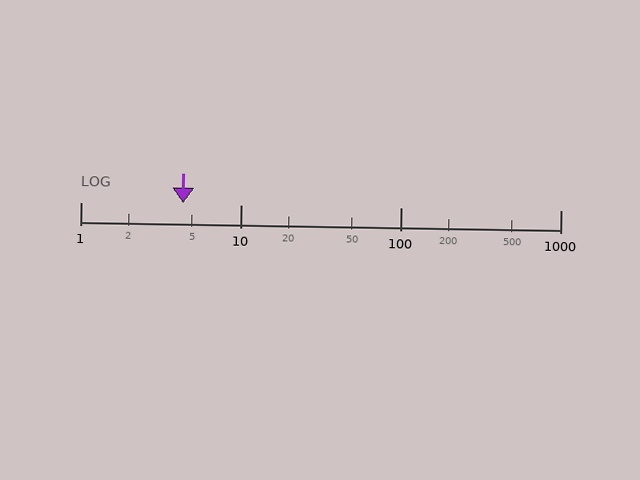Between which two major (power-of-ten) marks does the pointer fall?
The pointer is between 1 and 10.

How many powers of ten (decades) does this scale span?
The scale spans 3 decades, from 1 to 1000.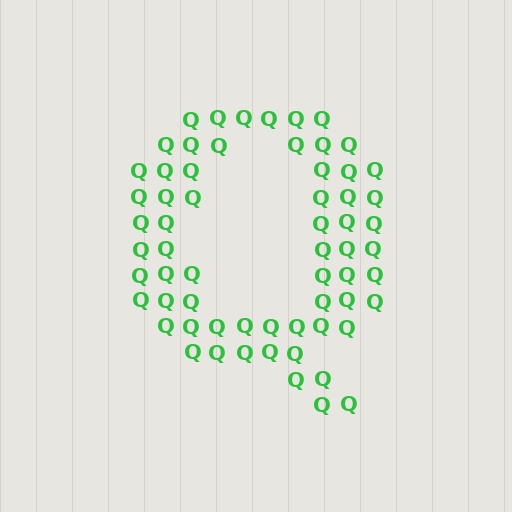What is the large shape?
The large shape is the letter Q.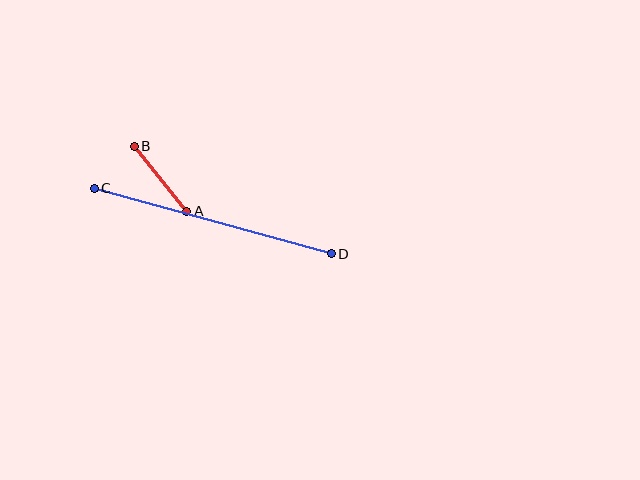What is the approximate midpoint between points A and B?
The midpoint is at approximately (161, 179) pixels.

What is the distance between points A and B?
The distance is approximately 83 pixels.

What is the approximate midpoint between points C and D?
The midpoint is at approximately (213, 221) pixels.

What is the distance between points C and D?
The distance is approximately 246 pixels.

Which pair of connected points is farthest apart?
Points C and D are farthest apart.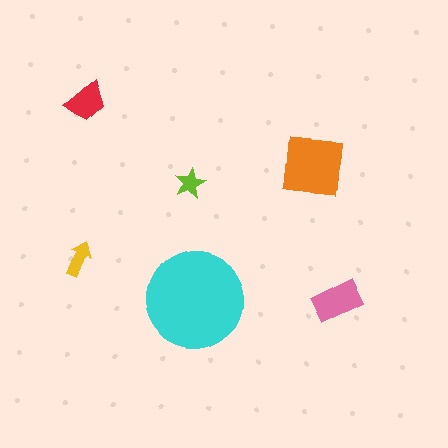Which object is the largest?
The cyan circle.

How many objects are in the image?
There are 6 objects in the image.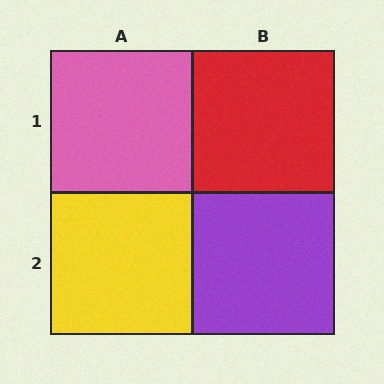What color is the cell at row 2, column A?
Yellow.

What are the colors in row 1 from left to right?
Pink, red.